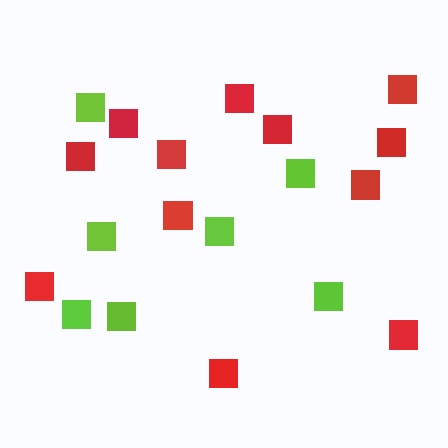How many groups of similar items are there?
There are 2 groups: one group of red squares (12) and one group of lime squares (7).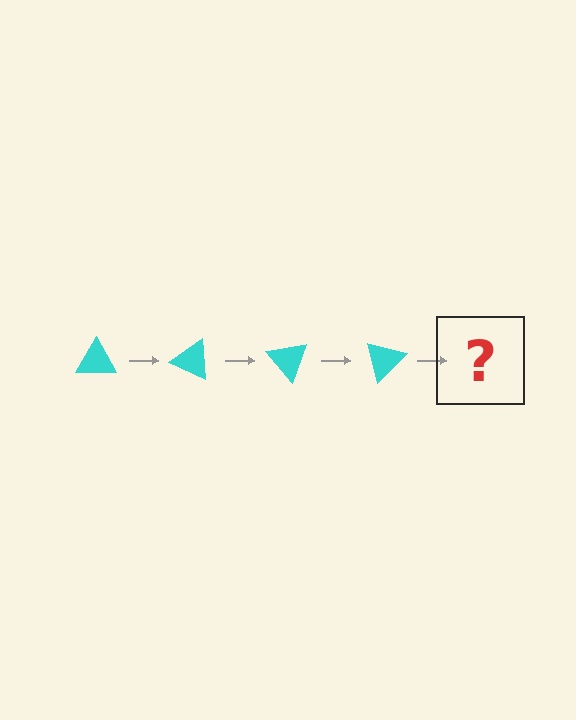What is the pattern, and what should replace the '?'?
The pattern is that the triangle rotates 25 degrees each step. The '?' should be a cyan triangle rotated 100 degrees.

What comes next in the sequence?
The next element should be a cyan triangle rotated 100 degrees.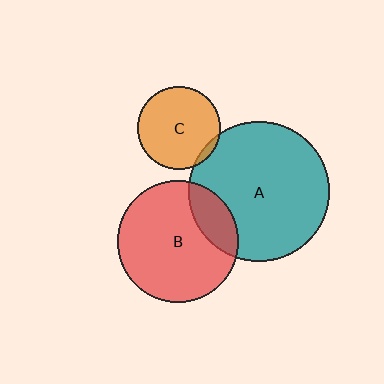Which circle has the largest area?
Circle A (teal).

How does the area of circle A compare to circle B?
Approximately 1.3 times.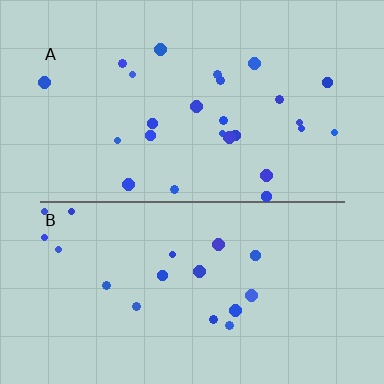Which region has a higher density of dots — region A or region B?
A (the top).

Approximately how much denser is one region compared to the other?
Approximately 1.4× — region A over region B.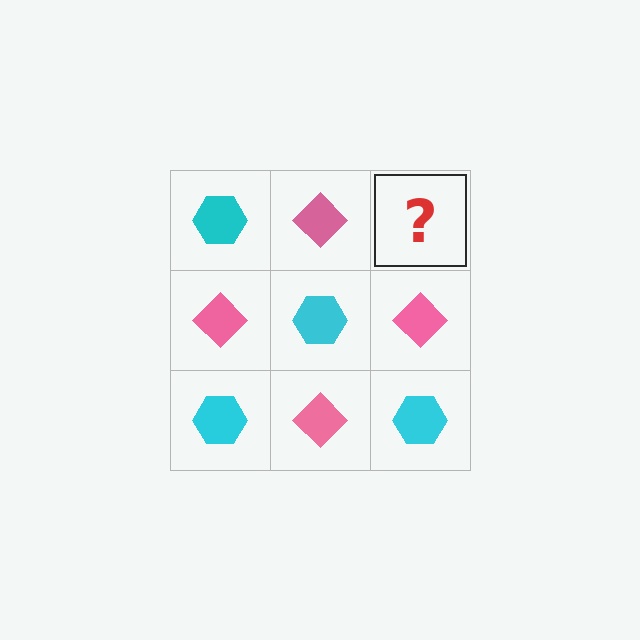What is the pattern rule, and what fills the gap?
The rule is that it alternates cyan hexagon and pink diamond in a checkerboard pattern. The gap should be filled with a cyan hexagon.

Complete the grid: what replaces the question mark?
The question mark should be replaced with a cyan hexagon.